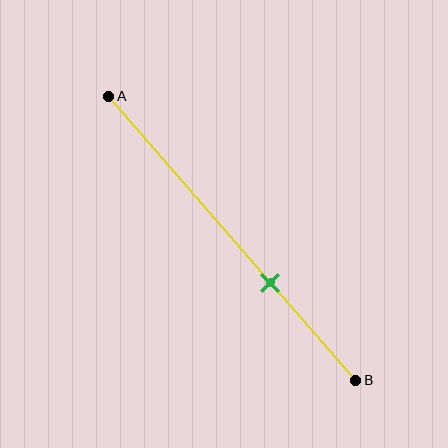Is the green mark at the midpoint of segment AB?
No, the mark is at about 65% from A, not at the 50% midpoint.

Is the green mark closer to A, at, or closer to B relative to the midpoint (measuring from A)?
The green mark is closer to point B than the midpoint of segment AB.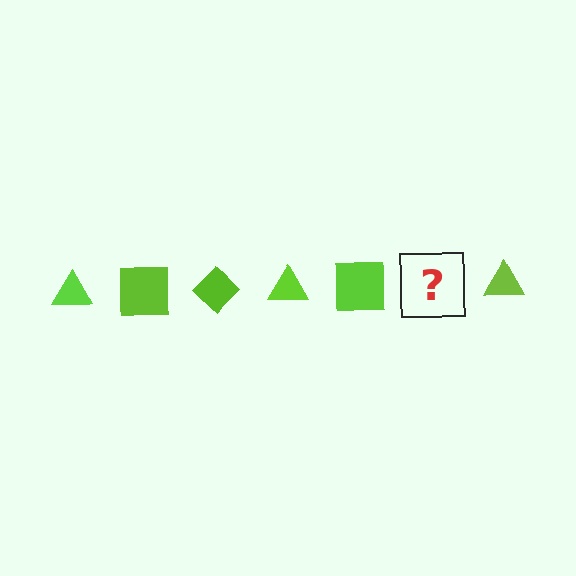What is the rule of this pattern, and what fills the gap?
The rule is that the pattern cycles through triangle, square, diamond shapes in lime. The gap should be filled with a lime diamond.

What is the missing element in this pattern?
The missing element is a lime diamond.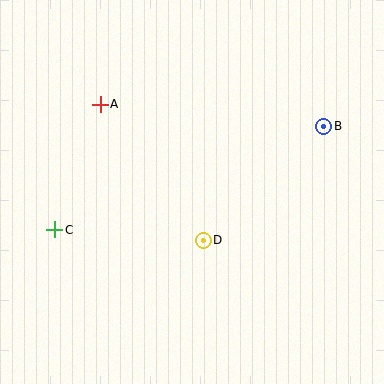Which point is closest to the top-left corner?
Point A is closest to the top-left corner.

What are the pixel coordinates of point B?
Point B is at (324, 126).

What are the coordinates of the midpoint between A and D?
The midpoint between A and D is at (152, 172).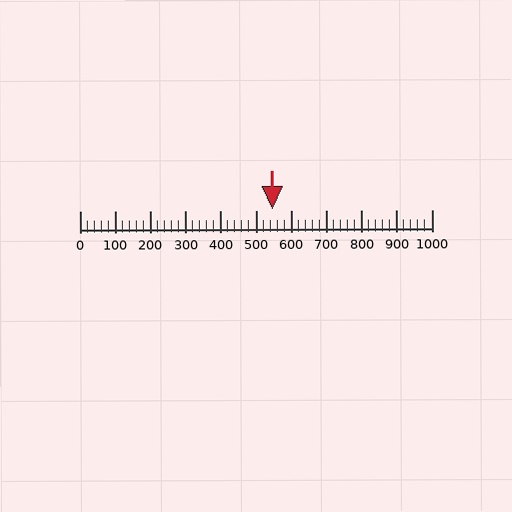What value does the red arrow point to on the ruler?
The red arrow points to approximately 546.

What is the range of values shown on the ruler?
The ruler shows values from 0 to 1000.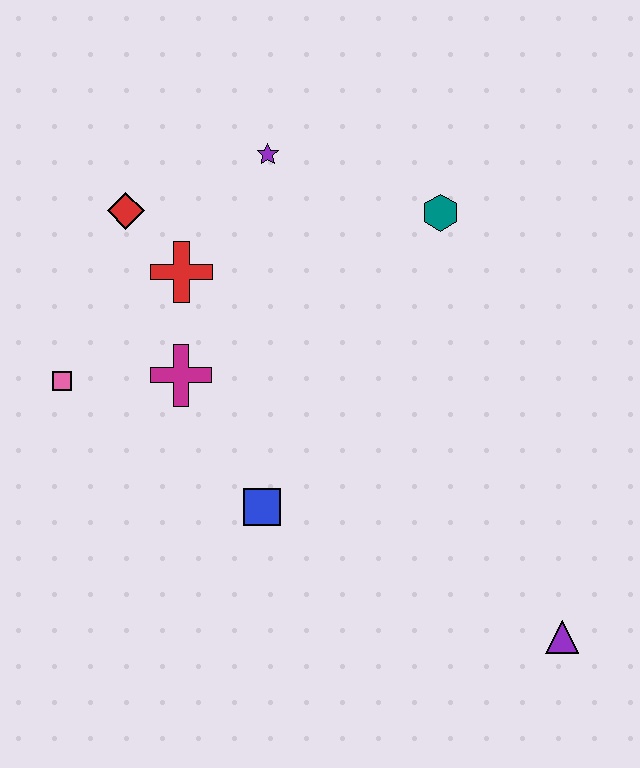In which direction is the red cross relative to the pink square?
The red cross is to the right of the pink square.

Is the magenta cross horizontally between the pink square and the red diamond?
No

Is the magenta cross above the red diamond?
No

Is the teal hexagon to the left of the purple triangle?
Yes